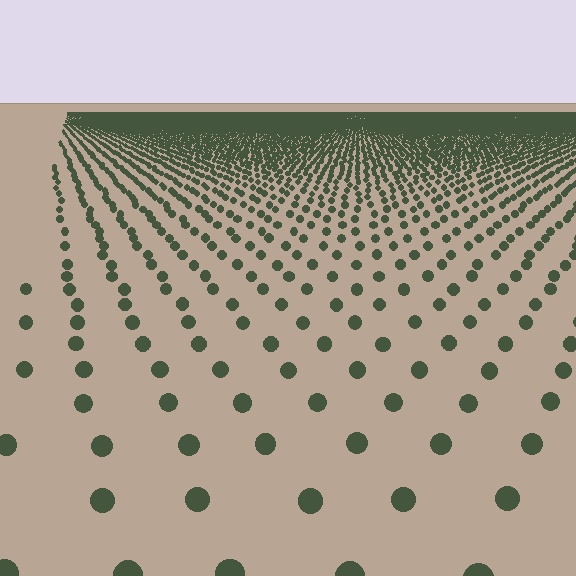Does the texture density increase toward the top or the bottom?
Density increases toward the top.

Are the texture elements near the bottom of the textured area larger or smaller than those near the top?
Larger. Near the bottom, elements are closer to the viewer and appear at a bigger on-screen size.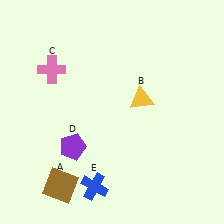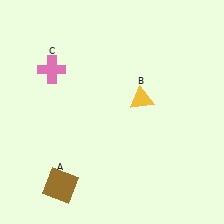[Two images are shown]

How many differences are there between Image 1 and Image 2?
There are 2 differences between the two images.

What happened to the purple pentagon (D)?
The purple pentagon (D) was removed in Image 2. It was in the bottom-left area of Image 1.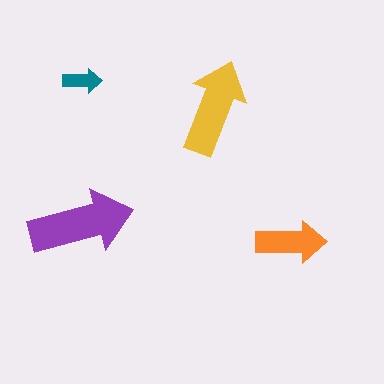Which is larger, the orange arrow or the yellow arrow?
The yellow one.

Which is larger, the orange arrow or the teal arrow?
The orange one.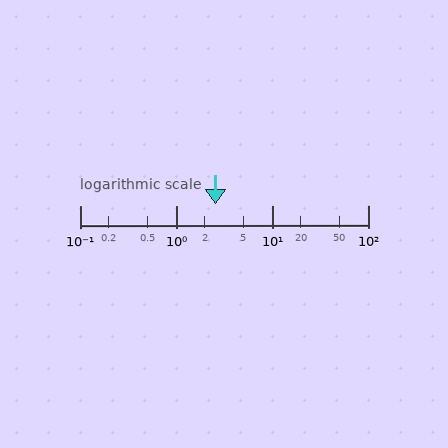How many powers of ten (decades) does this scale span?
The scale spans 3 decades, from 0.1 to 100.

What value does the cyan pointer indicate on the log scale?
The pointer indicates approximately 2.6.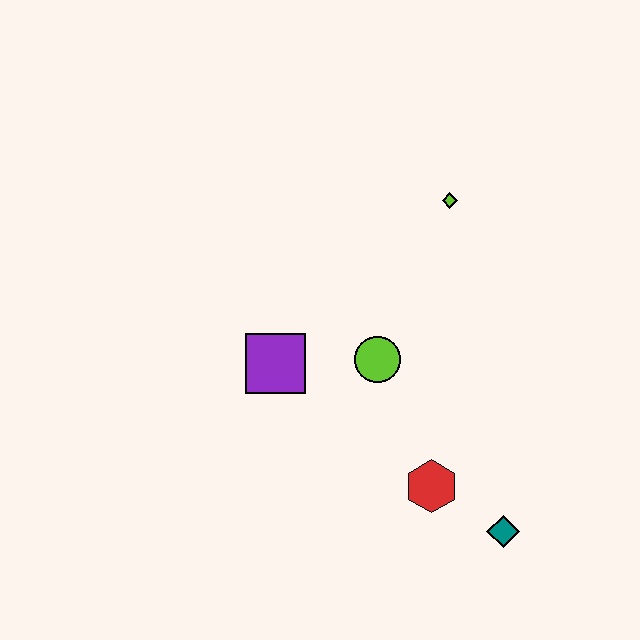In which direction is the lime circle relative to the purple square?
The lime circle is to the right of the purple square.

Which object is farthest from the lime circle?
The teal diamond is farthest from the lime circle.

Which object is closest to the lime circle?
The purple square is closest to the lime circle.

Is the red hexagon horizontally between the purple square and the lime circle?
No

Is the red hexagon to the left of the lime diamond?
Yes